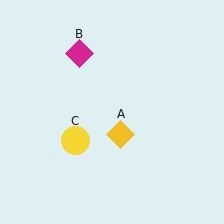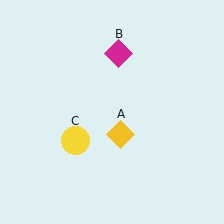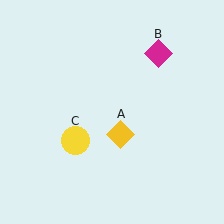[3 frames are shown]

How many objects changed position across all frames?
1 object changed position: magenta diamond (object B).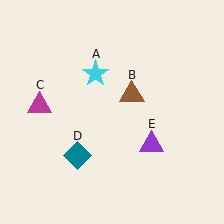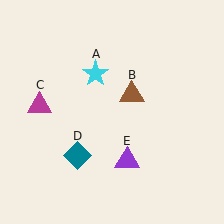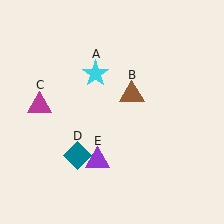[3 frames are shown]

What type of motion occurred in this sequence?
The purple triangle (object E) rotated clockwise around the center of the scene.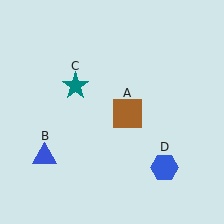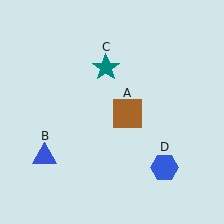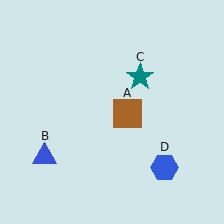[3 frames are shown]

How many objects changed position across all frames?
1 object changed position: teal star (object C).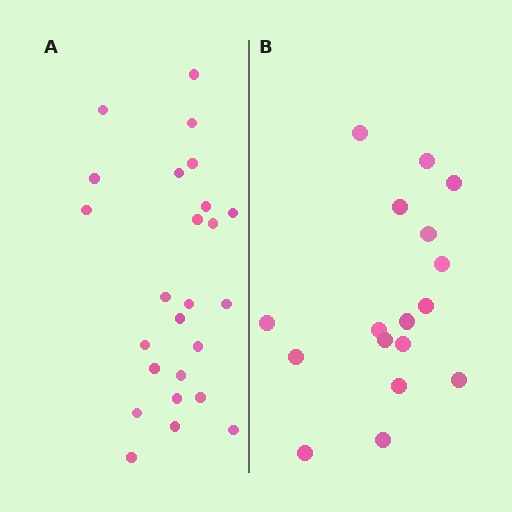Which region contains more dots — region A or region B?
Region A (the left region) has more dots.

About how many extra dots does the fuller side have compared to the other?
Region A has roughly 8 or so more dots than region B.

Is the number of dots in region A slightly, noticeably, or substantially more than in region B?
Region A has substantially more. The ratio is roughly 1.5 to 1.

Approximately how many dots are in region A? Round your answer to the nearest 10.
About 20 dots. (The exact count is 25, which rounds to 20.)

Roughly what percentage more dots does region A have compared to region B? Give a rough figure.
About 45% more.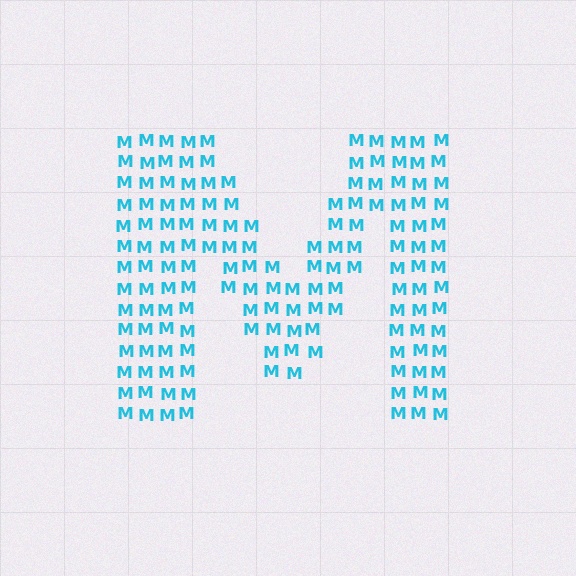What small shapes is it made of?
It is made of small letter M's.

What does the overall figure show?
The overall figure shows the letter M.